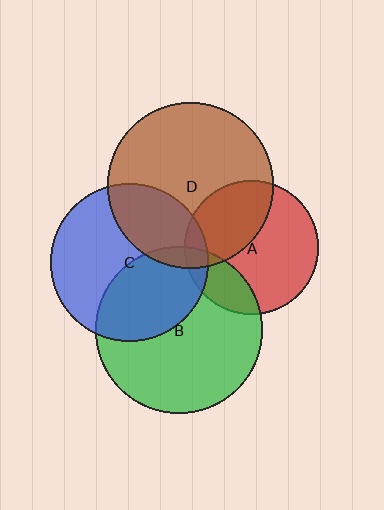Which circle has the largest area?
Circle B (green).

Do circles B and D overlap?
Yes.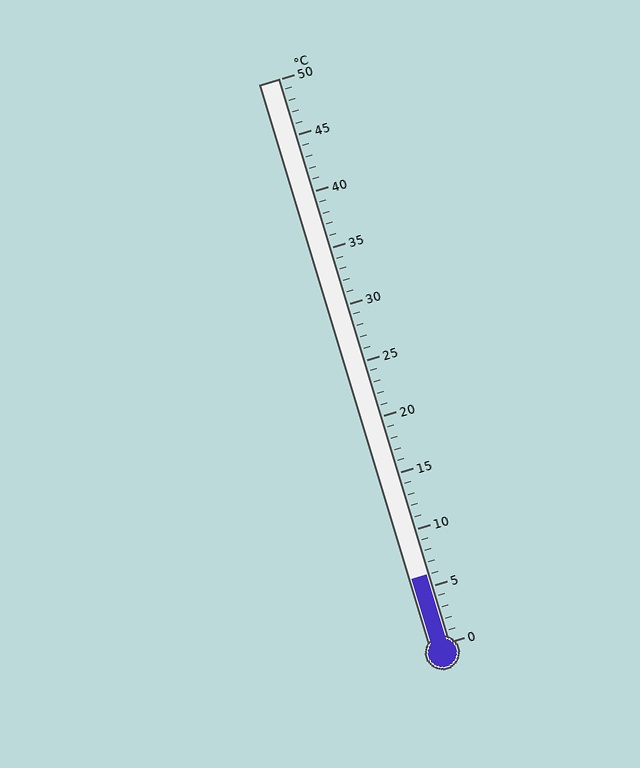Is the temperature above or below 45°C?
The temperature is below 45°C.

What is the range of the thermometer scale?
The thermometer scale ranges from 0°C to 50°C.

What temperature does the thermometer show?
The thermometer shows approximately 6°C.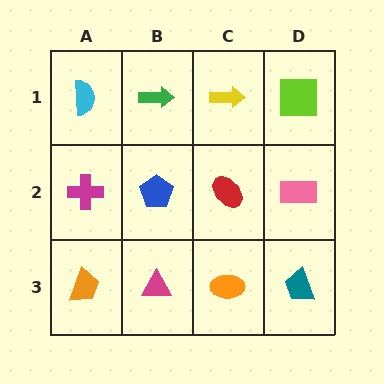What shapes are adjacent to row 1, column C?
A red ellipse (row 2, column C), a green arrow (row 1, column B), a lime square (row 1, column D).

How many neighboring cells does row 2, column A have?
3.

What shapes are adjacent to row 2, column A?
A cyan semicircle (row 1, column A), an orange trapezoid (row 3, column A), a blue pentagon (row 2, column B).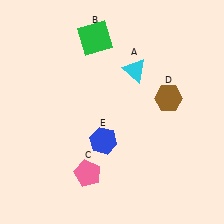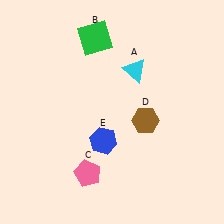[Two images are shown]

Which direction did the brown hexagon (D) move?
The brown hexagon (D) moved left.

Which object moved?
The brown hexagon (D) moved left.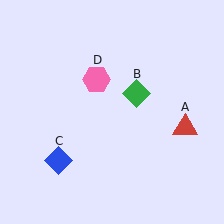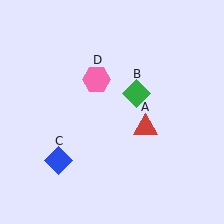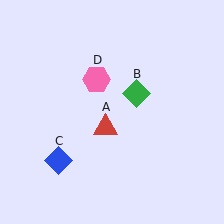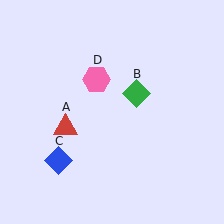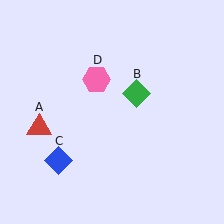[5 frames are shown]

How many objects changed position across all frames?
1 object changed position: red triangle (object A).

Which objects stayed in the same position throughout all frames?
Green diamond (object B) and blue diamond (object C) and pink hexagon (object D) remained stationary.